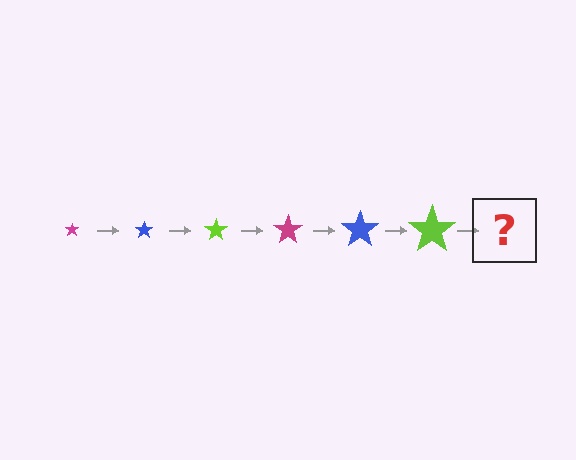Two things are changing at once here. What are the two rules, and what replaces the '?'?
The two rules are that the star grows larger each step and the color cycles through magenta, blue, and lime. The '?' should be a magenta star, larger than the previous one.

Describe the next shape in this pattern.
It should be a magenta star, larger than the previous one.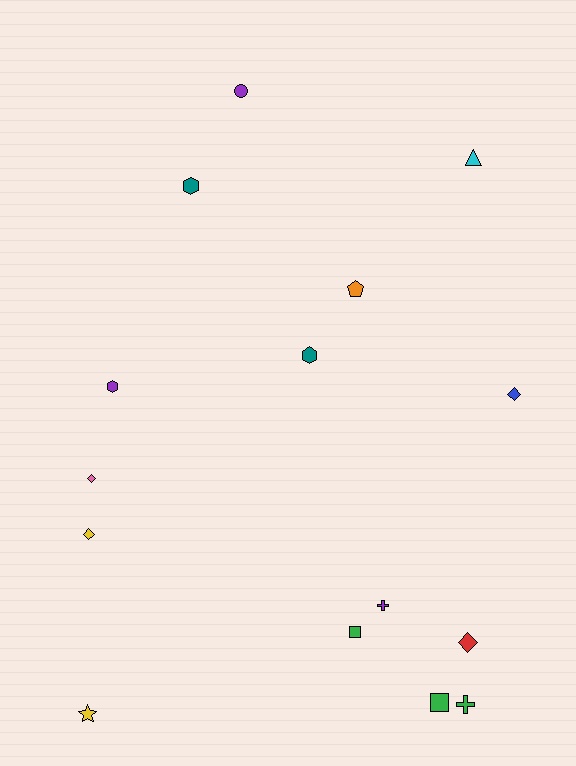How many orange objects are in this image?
There is 1 orange object.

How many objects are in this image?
There are 15 objects.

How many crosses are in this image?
There are 2 crosses.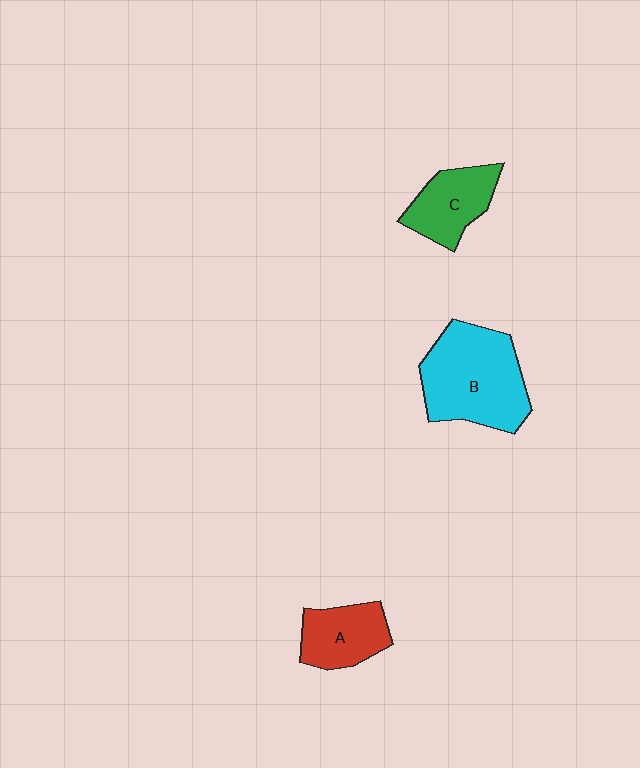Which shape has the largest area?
Shape B (cyan).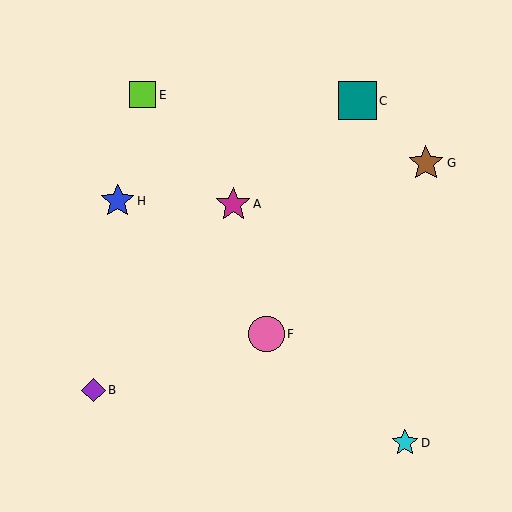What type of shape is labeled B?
Shape B is a purple diamond.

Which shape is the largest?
The teal square (labeled C) is the largest.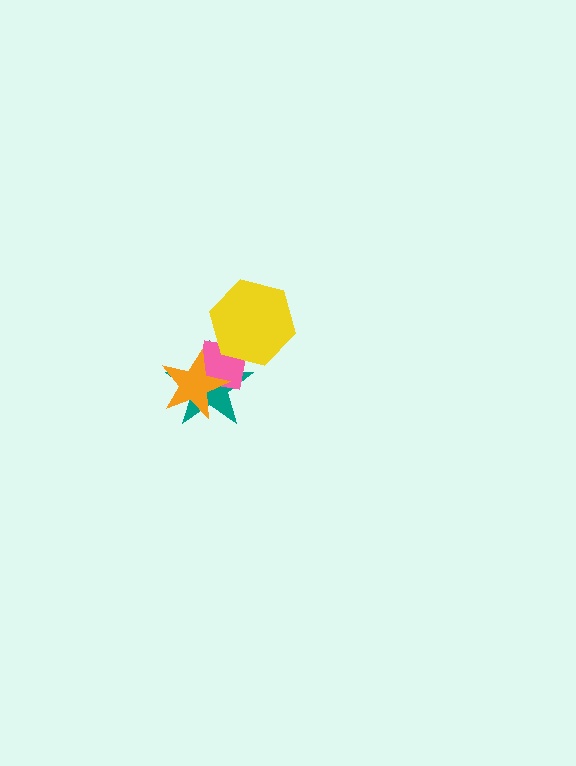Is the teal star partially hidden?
Yes, it is partially covered by another shape.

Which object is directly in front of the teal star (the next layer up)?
The pink square is directly in front of the teal star.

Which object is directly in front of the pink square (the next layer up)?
The yellow hexagon is directly in front of the pink square.